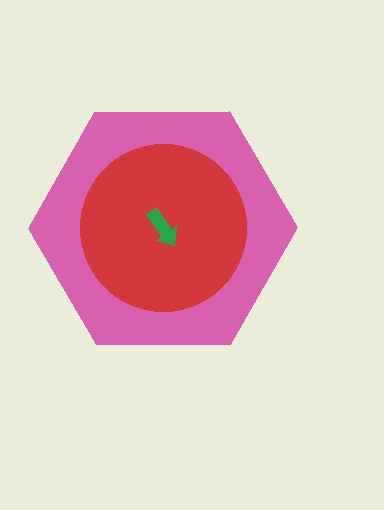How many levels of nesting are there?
3.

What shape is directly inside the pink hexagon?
The red circle.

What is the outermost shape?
The pink hexagon.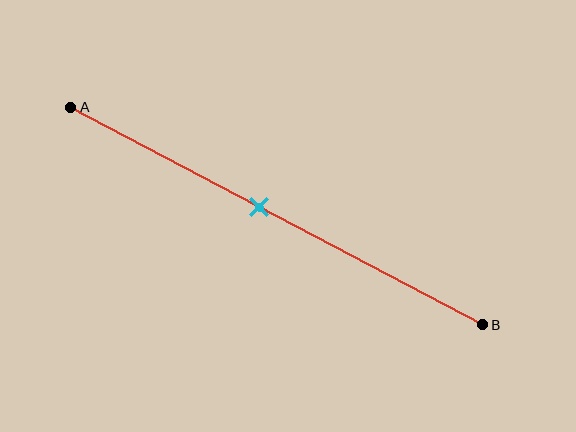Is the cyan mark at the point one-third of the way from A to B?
No, the mark is at about 45% from A, not at the 33% one-third point.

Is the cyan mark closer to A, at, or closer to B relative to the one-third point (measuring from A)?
The cyan mark is closer to point B than the one-third point of segment AB.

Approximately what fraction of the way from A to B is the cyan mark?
The cyan mark is approximately 45% of the way from A to B.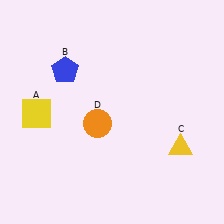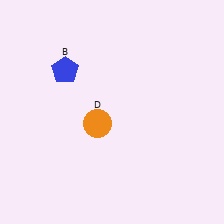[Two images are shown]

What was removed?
The yellow triangle (C), the yellow square (A) were removed in Image 2.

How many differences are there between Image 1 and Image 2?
There are 2 differences between the two images.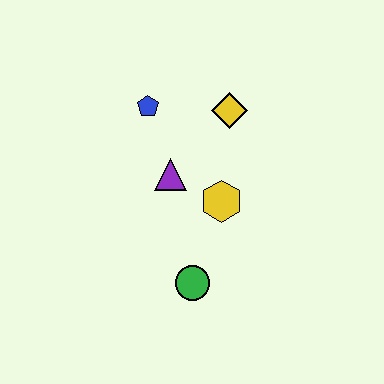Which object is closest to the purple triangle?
The yellow hexagon is closest to the purple triangle.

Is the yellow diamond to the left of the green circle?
No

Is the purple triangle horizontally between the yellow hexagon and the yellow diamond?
No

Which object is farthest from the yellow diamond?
The green circle is farthest from the yellow diamond.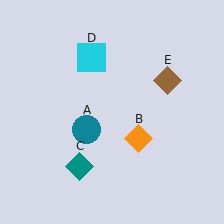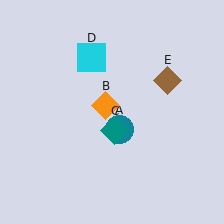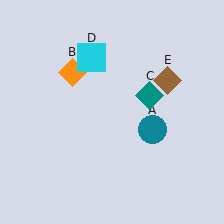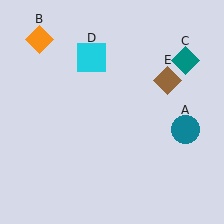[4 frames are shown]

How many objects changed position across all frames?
3 objects changed position: teal circle (object A), orange diamond (object B), teal diamond (object C).